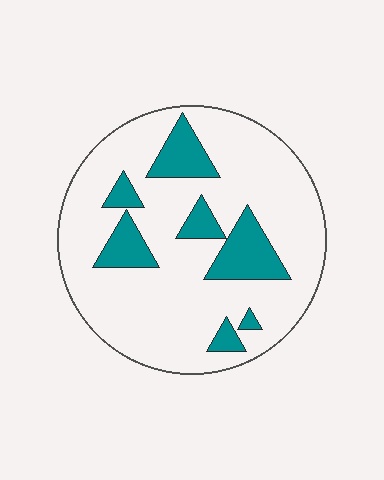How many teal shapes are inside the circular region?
7.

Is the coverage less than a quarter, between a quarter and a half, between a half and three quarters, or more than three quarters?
Less than a quarter.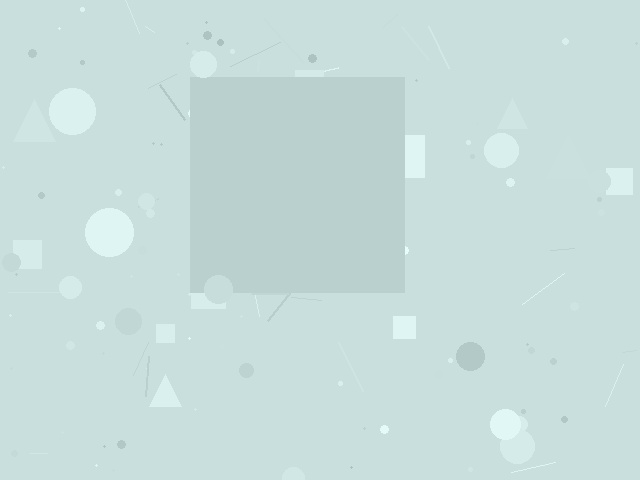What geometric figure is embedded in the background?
A square is embedded in the background.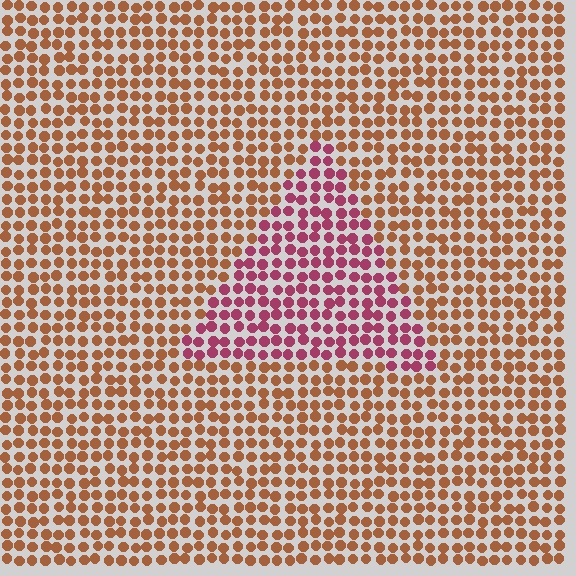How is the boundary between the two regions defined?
The boundary is defined purely by a slight shift in hue (about 45 degrees). Spacing, size, and orientation are identical on both sides.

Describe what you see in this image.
The image is filled with small brown elements in a uniform arrangement. A triangle-shaped region is visible where the elements are tinted to a slightly different hue, forming a subtle color boundary.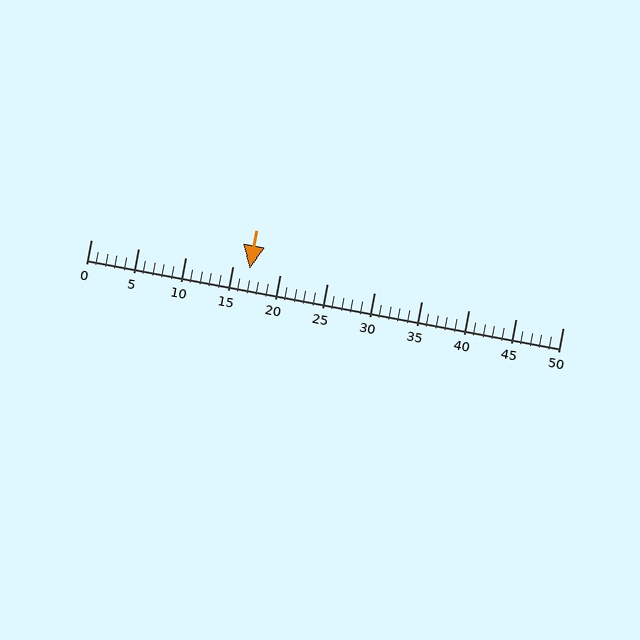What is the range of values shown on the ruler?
The ruler shows values from 0 to 50.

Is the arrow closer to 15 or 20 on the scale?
The arrow is closer to 15.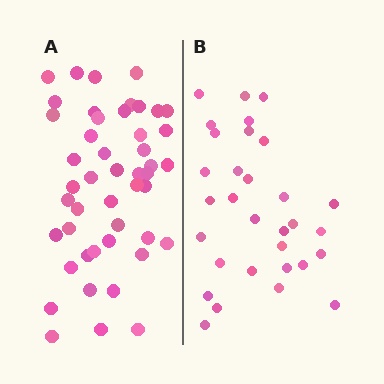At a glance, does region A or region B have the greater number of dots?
Region A (the left region) has more dots.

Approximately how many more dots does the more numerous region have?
Region A has approximately 15 more dots than region B.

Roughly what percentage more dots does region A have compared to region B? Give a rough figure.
About 50% more.